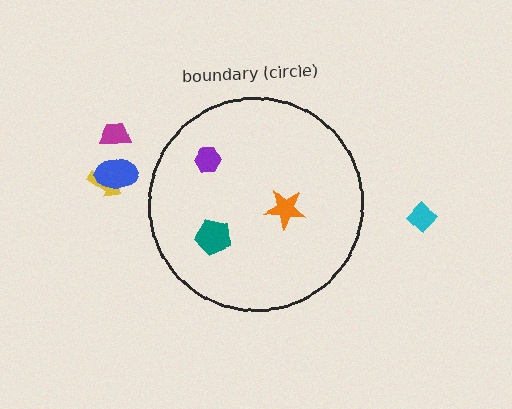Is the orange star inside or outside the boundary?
Inside.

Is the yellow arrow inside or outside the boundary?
Outside.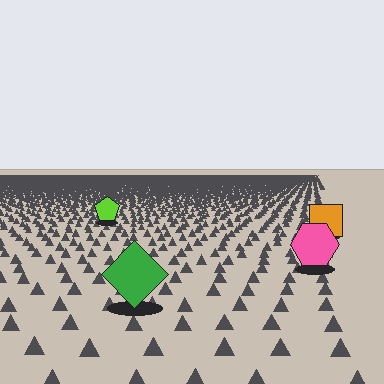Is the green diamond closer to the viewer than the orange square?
Yes. The green diamond is closer — you can tell from the texture gradient: the ground texture is coarser near it.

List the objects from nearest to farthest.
From nearest to farthest: the green diamond, the pink hexagon, the orange square, the lime pentagon.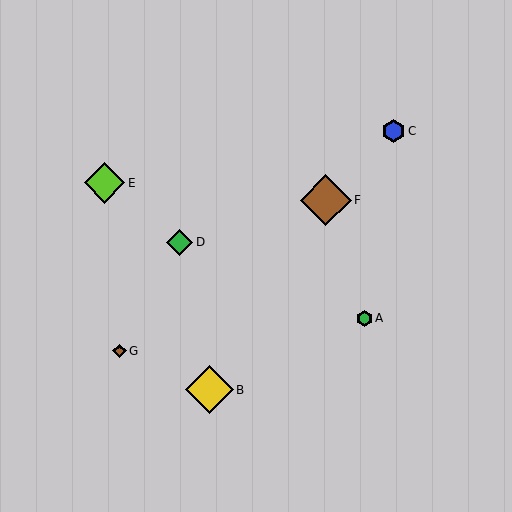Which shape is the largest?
The brown diamond (labeled F) is the largest.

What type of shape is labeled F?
Shape F is a brown diamond.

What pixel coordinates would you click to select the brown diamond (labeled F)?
Click at (326, 200) to select the brown diamond F.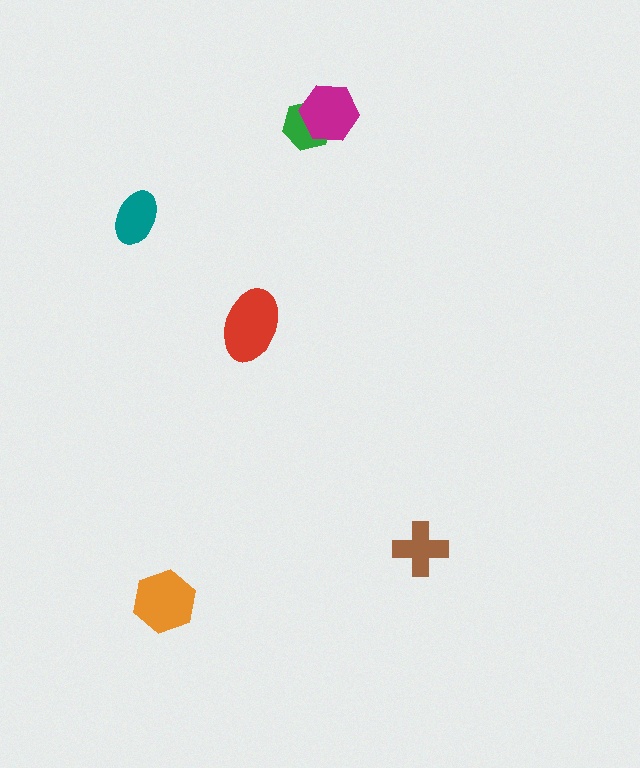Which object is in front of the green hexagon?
The magenta hexagon is in front of the green hexagon.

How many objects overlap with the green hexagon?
1 object overlaps with the green hexagon.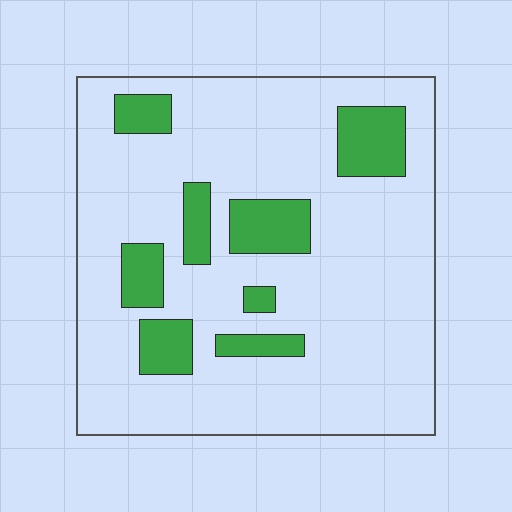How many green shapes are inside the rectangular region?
8.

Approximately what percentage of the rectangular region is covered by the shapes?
Approximately 20%.